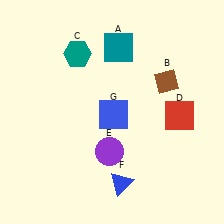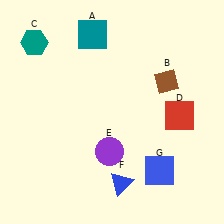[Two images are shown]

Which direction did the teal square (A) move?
The teal square (A) moved left.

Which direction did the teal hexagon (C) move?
The teal hexagon (C) moved left.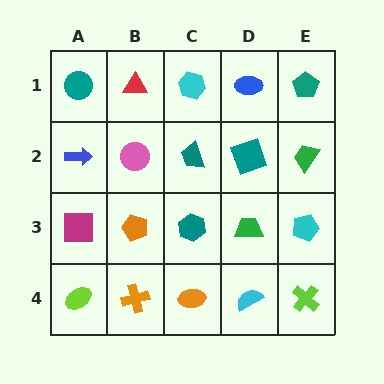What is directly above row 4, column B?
An orange pentagon.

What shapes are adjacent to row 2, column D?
A blue ellipse (row 1, column D), a green trapezoid (row 3, column D), a teal trapezoid (row 2, column C), a green trapezoid (row 2, column E).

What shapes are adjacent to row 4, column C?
A teal hexagon (row 3, column C), an orange cross (row 4, column B), a cyan semicircle (row 4, column D).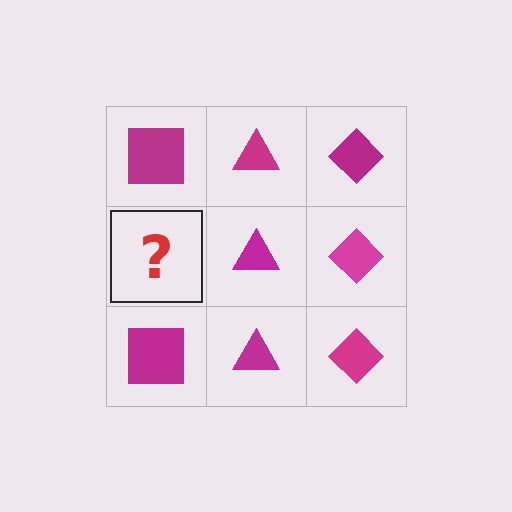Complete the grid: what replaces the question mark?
The question mark should be replaced with a magenta square.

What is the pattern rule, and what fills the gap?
The rule is that each column has a consistent shape. The gap should be filled with a magenta square.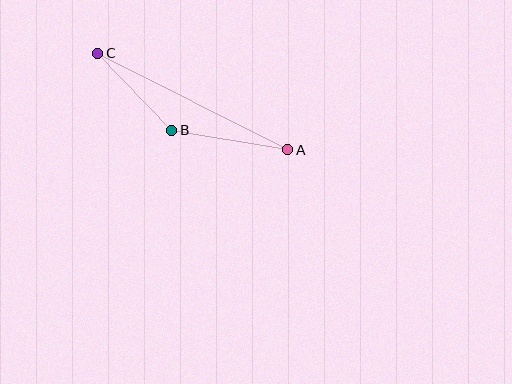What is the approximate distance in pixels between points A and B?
The distance between A and B is approximately 117 pixels.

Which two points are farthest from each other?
Points A and C are farthest from each other.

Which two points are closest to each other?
Points B and C are closest to each other.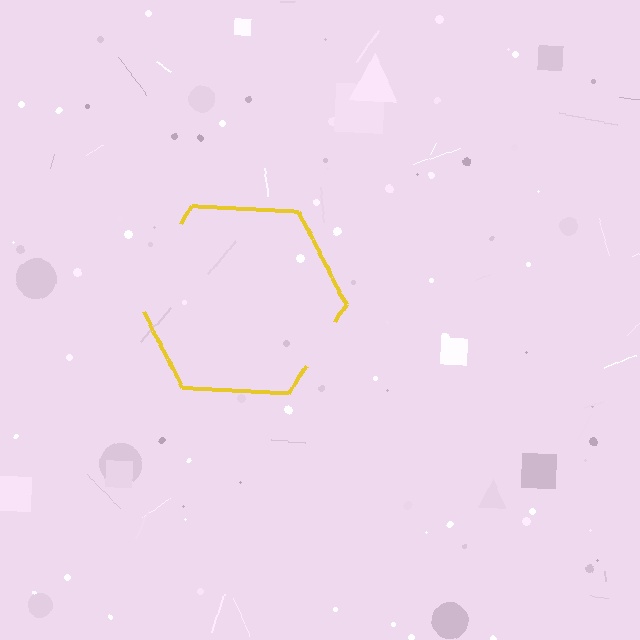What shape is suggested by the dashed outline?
The dashed outline suggests a hexagon.